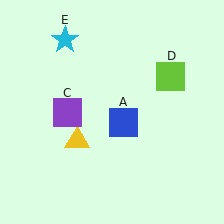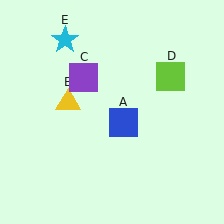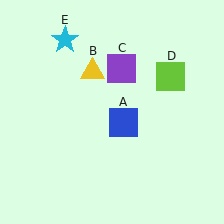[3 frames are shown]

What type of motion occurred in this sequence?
The yellow triangle (object B), purple square (object C) rotated clockwise around the center of the scene.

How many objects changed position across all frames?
2 objects changed position: yellow triangle (object B), purple square (object C).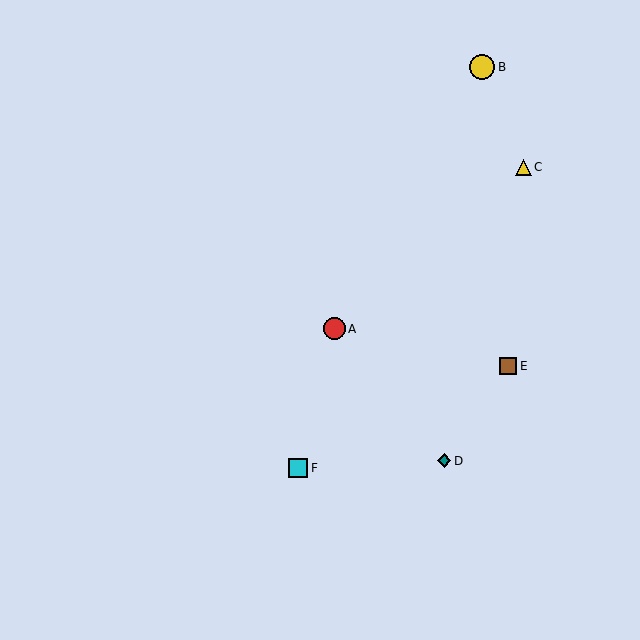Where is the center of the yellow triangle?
The center of the yellow triangle is at (523, 167).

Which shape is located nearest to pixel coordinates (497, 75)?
The yellow circle (labeled B) at (482, 67) is nearest to that location.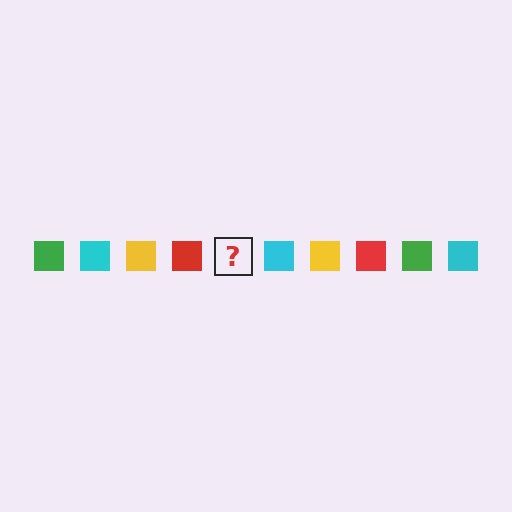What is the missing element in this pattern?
The missing element is a green square.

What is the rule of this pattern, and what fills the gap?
The rule is that the pattern cycles through green, cyan, yellow, red squares. The gap should be filled with a green square.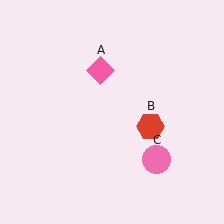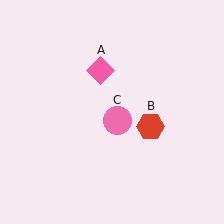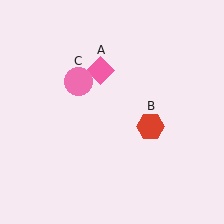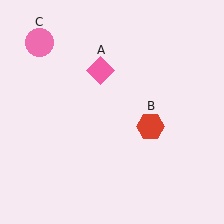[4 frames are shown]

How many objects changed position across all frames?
1 object changed position: pink circle (object C).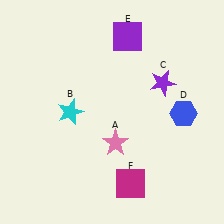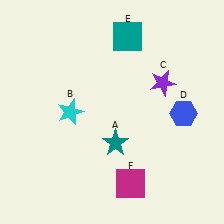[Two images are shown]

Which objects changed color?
A changed from pink to teal. E changed from purple to teal.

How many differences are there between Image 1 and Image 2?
There are 2 differences between the two images.